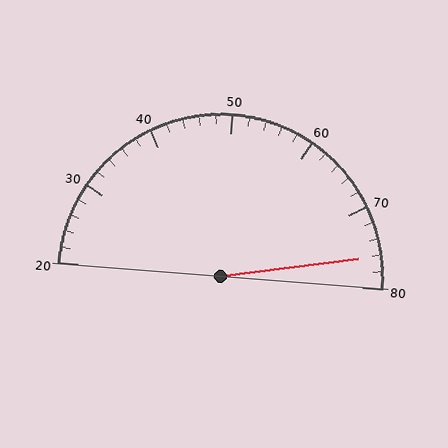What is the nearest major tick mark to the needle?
The nearest major tick mark is 80.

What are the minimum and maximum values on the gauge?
The gauge ranges from 20 to 80.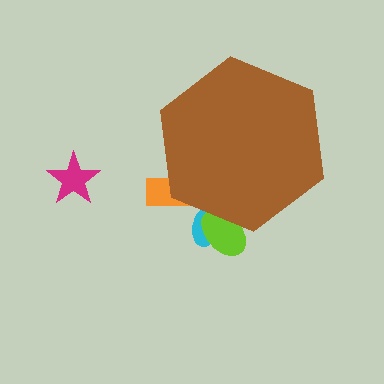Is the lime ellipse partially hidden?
Yes, the lime ellipse is partially hidden behind the brown hexagon.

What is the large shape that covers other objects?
A brown hexagon.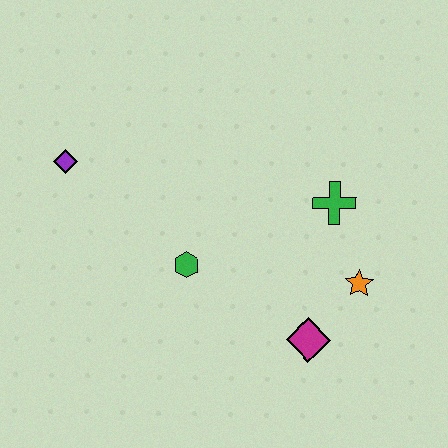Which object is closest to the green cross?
The orange star is closest to the green cross.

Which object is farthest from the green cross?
The purple diamond is farthest from the green cross.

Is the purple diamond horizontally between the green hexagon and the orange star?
No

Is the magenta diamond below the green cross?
Yes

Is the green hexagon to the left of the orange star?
Yes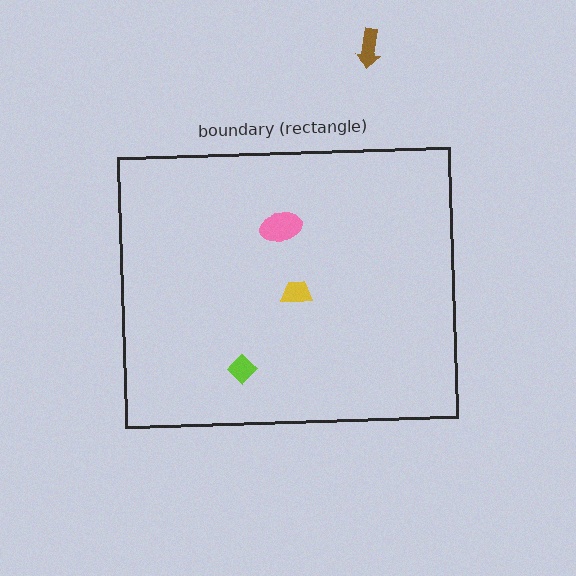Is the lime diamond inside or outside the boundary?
Inside.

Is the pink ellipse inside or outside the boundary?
Inside.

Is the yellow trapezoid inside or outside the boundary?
Inside.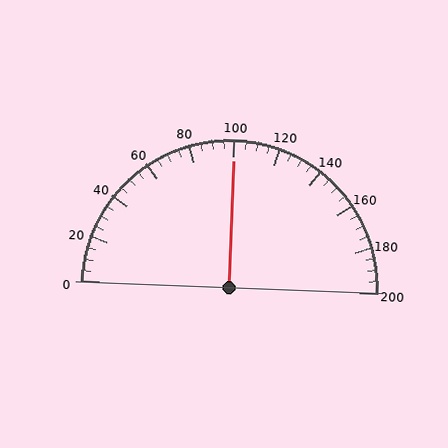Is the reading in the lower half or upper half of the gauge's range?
The reading is in the upper half of the range (0 to 200).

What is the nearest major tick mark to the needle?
The nearest major tick mark is 100.